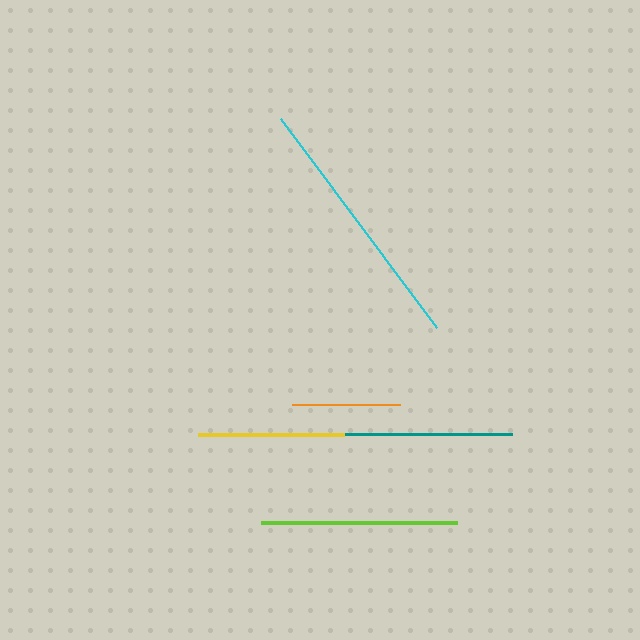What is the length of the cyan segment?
The cyan segment is approximately 261 pixels long.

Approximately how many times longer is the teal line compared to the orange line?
The teal line is approximately 2.5 times the length of the orange line.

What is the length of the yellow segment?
The yellow segment is approximately 146 pixels long.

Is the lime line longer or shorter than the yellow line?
The lime line is longer than the yellow line.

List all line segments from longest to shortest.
From longest to shortest: teal, cyan, lime, yellow, orange.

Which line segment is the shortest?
The orange line is the shortest at approximately 107 pixels.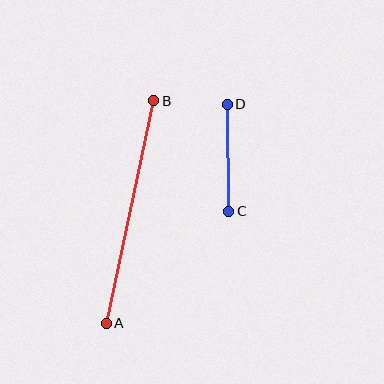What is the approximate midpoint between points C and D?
The midpoint is at approximately (228, 158) pixels.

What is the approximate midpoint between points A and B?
The midpoint is at approximately (130, 212) pixels.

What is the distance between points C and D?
The distance is approximately 107 pixels.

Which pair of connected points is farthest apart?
Points A and B are farthest apart.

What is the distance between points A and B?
The distance is approximately 228 pixels.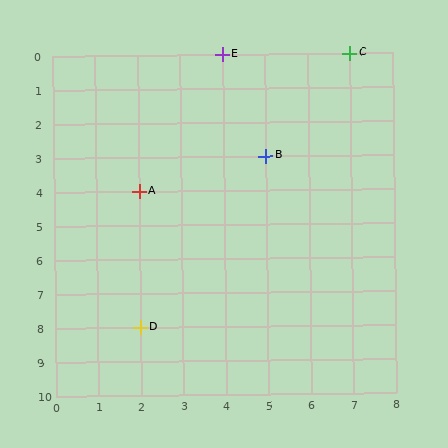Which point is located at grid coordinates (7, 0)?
Point C is at (7, 0).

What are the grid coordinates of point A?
Point A is at grid coordinates (2, 4).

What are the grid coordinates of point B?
Point B is at grid coordinates (5, 3).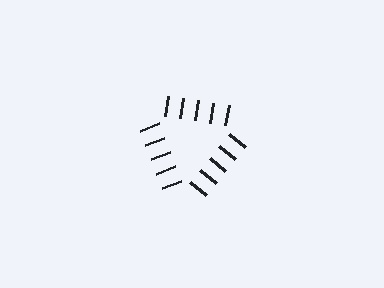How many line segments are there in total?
15 — 5 along each of the 3 edges.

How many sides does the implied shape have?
3 sides — the line-ends trace a triangle.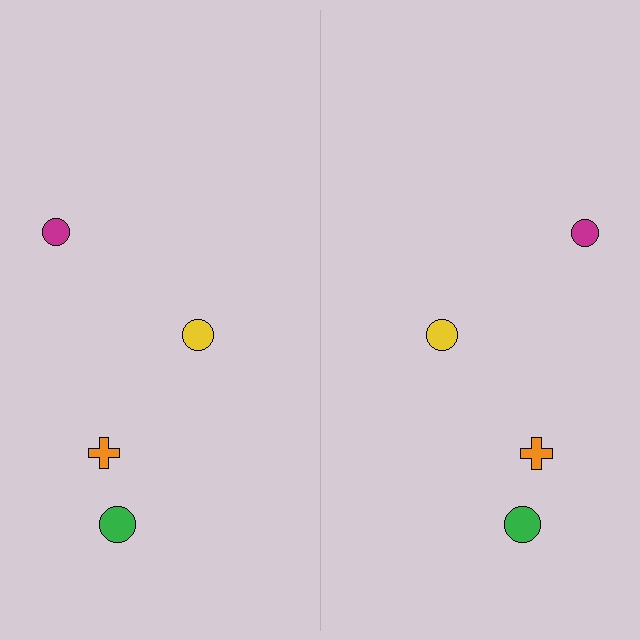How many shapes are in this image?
There are 8 shapes in this image.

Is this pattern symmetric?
Yes, this pattern has bilateral (reflection) symmetry.